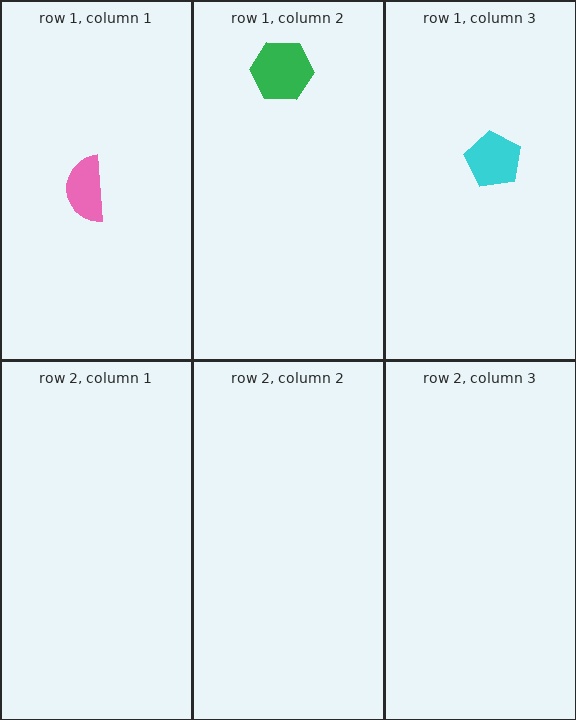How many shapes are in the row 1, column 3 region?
1.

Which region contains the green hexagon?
The row 1, column 2 region.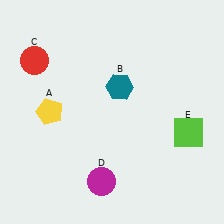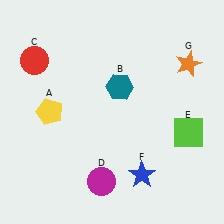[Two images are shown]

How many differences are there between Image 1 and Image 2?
There are 2 differences between the two images.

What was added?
A blue star (F), an orange star (G) were added in Image 2.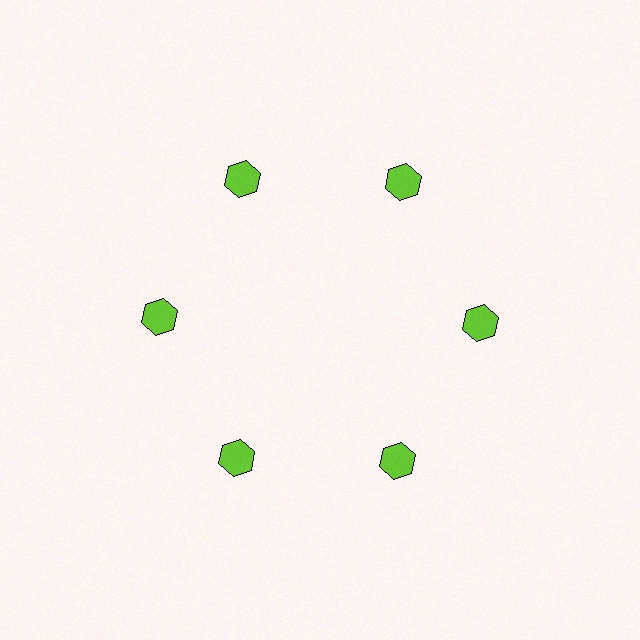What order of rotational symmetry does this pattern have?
This pattern has 6-fold rotational symmetry.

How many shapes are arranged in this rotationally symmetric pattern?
There are 6 shapes, arranged in 6 groups of 1.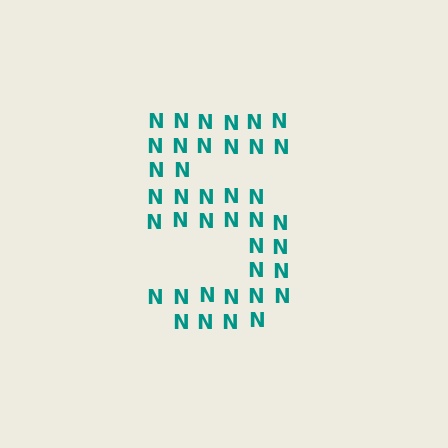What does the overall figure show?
The overall figure shows the digit 5.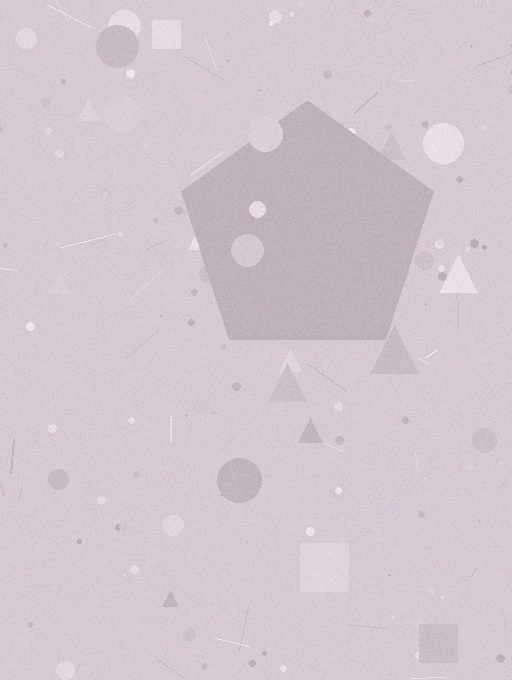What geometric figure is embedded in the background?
A pentagon is embedded in the background.